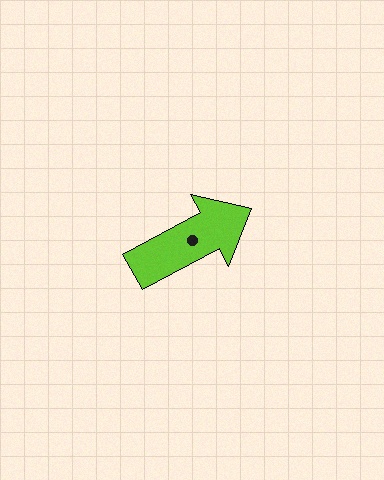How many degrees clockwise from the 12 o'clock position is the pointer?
Approximately 62 degrees.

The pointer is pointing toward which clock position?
Roughly 2 o'clock.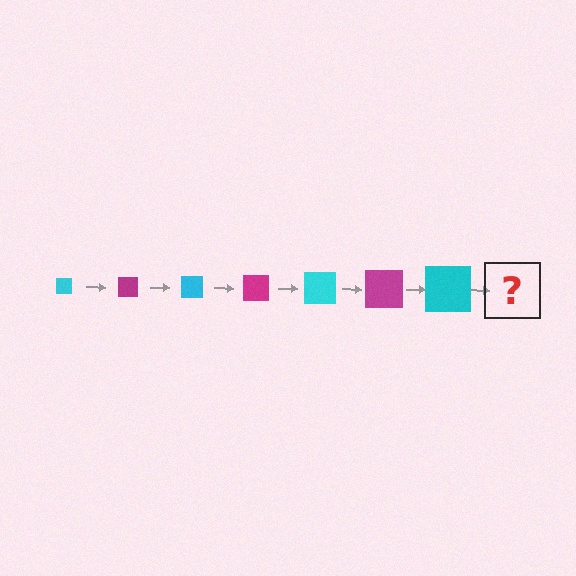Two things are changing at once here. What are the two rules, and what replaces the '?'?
The two rules are that the square grows larger each step and the color cycles through cyan and magenta. The '?' should be a magenta square, larger than the previous one.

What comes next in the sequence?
The next element should be a magenta square, larger than the previous one.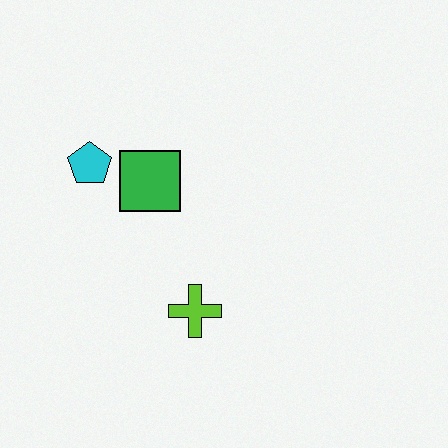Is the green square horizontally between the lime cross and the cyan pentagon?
Yes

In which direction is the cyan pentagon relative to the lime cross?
The cyan pentagon is above the lime cross.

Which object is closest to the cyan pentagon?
The green square is closest to the cyan pentagon.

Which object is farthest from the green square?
The lime cross is farthest from the green square.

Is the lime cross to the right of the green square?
Yes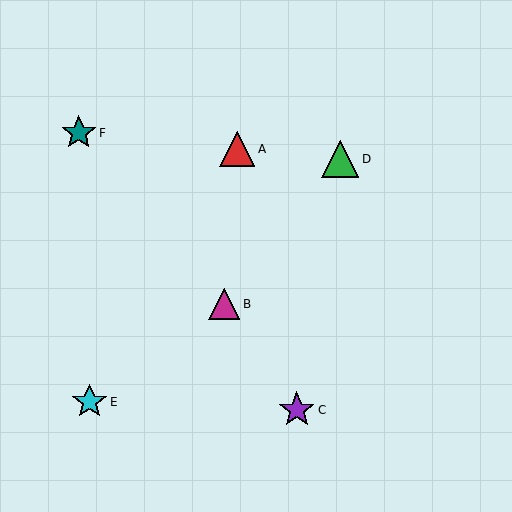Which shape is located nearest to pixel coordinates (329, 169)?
The green triangle (labeled D) at (340, 159) is nearest to that location.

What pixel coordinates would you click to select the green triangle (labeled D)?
Click at (340, 159) to select the green triangle D.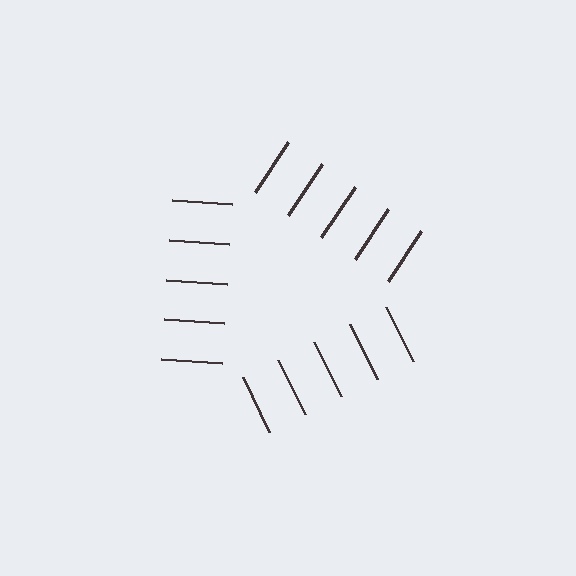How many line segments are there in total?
15 — 5 along each of the 3 edges.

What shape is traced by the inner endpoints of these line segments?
An illusory triangle — the line segments terminate on its edges but no continuous stroke is drawn.